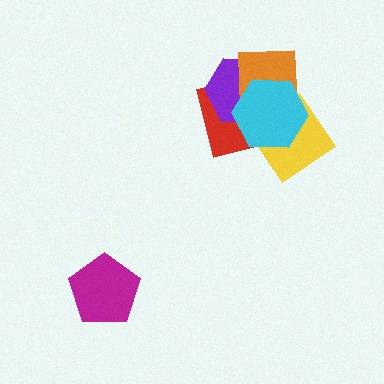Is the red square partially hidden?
Yes, it is partially covered by another shape.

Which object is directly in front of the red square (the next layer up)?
The purple hexagon is directly in front of the red square.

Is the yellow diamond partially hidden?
Yes, it is partially covered by another shape.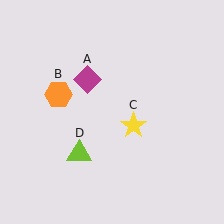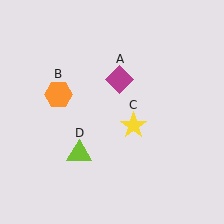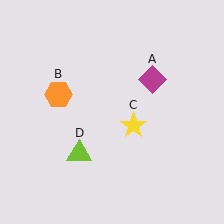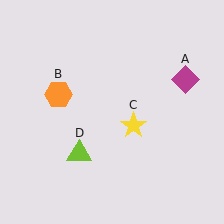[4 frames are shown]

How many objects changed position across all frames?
1 object changed position: magenta diamond (object A).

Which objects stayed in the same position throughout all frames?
Orange hexagon (object B) and yellow star (object C) and lime triangle (object D) remained stationary.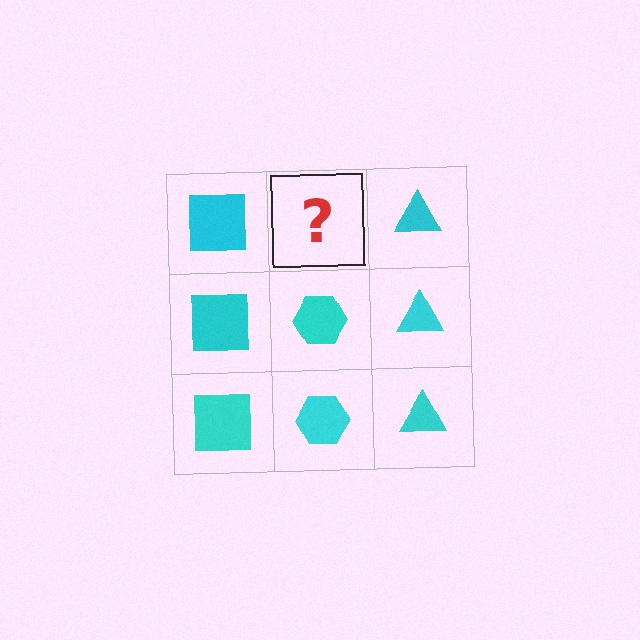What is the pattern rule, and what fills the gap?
The rule is that each column has a consistent shape. The gap should be filled with a cyan hexagon.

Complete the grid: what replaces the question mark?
The question mark should be replaced with a cyan hexagon.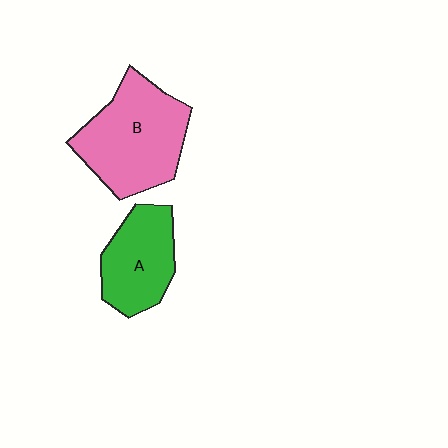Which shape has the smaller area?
Shape A (green).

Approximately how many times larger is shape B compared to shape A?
Approximately 1.5 times.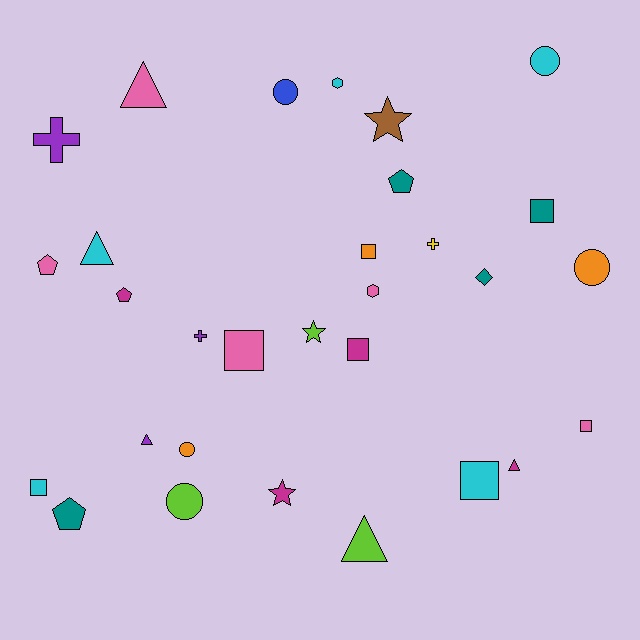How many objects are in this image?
There are 30 objects.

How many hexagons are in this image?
There are 2 hexagons.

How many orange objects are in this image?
There are 3 orange objects.